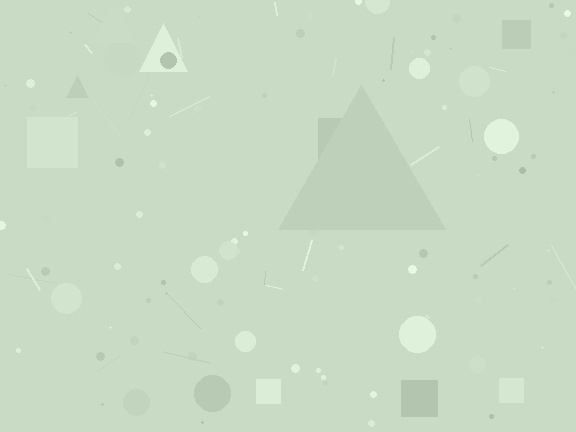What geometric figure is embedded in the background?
A triangle is embedded in the background.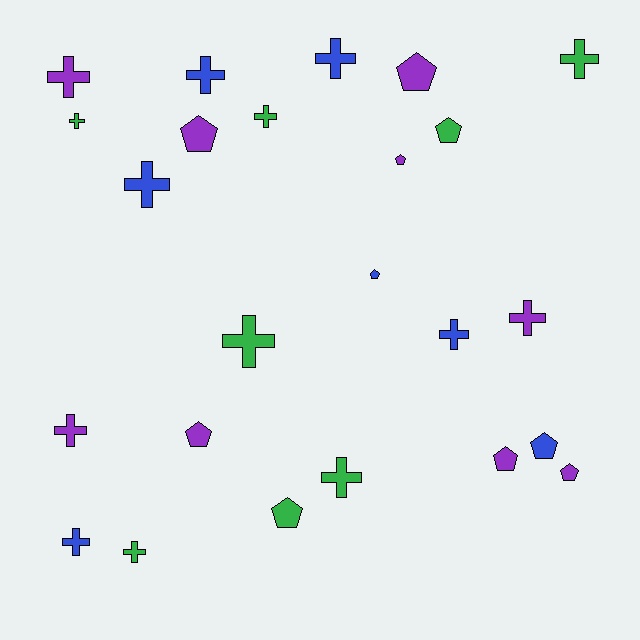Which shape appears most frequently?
Cross, with 14 objects.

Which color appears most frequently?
Purple, with 9 objects.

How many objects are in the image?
There are 24 objects.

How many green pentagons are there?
There are 2 green pentagons.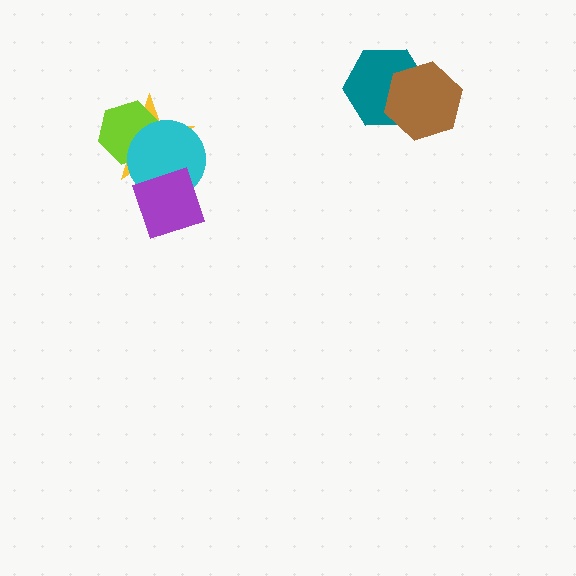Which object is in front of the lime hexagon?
The cyan circle is in front of the lime hexagon.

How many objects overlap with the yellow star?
3 objects overlap with the yellow star.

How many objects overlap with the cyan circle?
3 objects overlap with the cyan circle.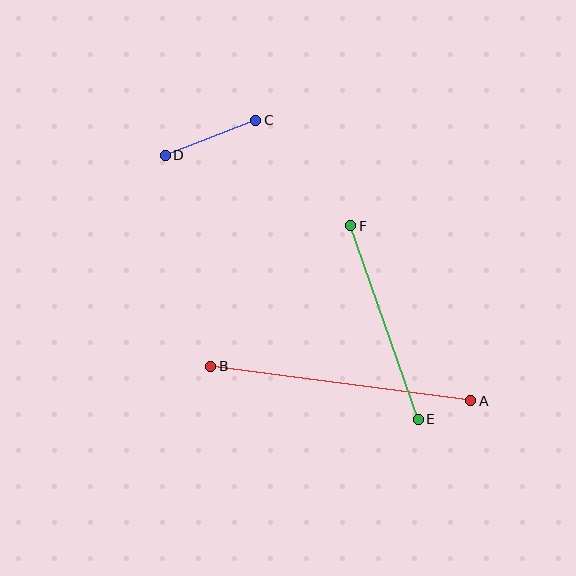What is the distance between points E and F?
The distance is approximately 205 pixels.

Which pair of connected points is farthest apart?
Points A and B are farthest apart.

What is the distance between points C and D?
The distance is approximately 97 pixels.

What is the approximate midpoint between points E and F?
The midpoint is at approximately (384, 323) pixels.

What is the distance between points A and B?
The distance is approximately 262 pixels.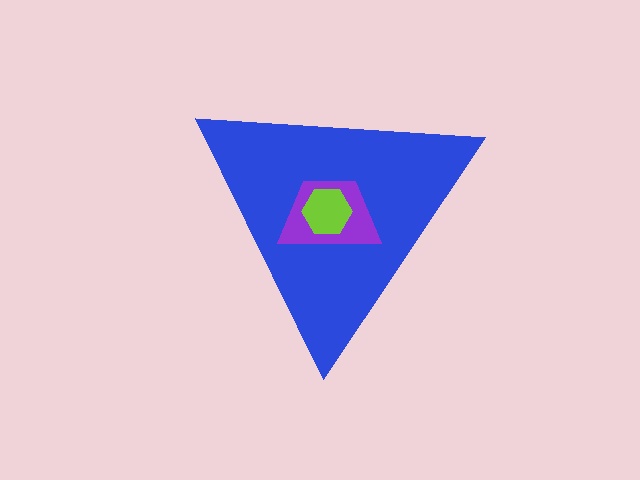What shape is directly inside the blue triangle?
The purple trapezoid.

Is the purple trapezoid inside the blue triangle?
Yes.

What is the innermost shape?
The lime hexagon.